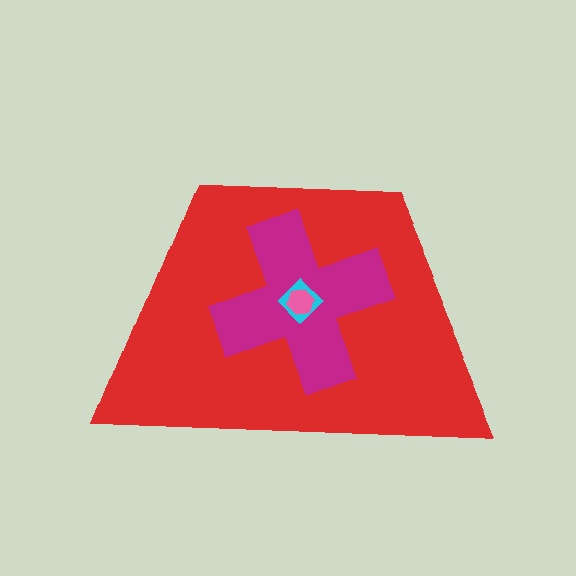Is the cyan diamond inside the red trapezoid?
Yes.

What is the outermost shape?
The red trapezoid.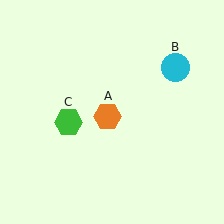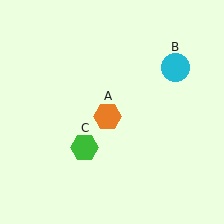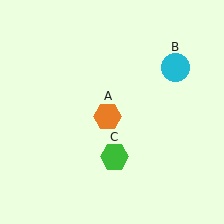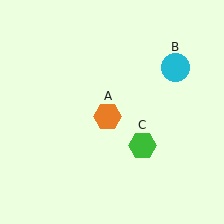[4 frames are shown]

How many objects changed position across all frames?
1 object changed position: green hexagon (object C).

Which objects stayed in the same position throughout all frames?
Orange hexagon (object A) and cyan circle (object B) remained stationary.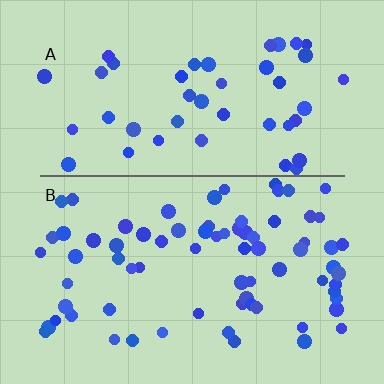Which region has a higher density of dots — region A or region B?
B (the bottom).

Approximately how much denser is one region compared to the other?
Approximately 1.6× — region B over region A.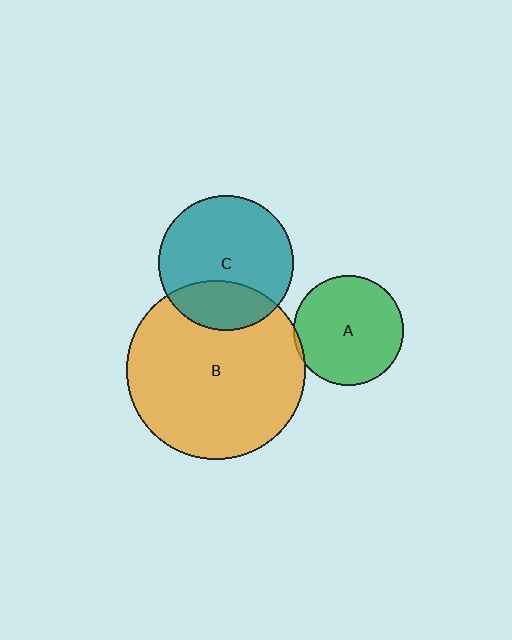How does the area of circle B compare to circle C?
Approximately 1.8 times.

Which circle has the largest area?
Circle B (orange).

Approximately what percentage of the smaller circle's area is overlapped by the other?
Approximately 25%.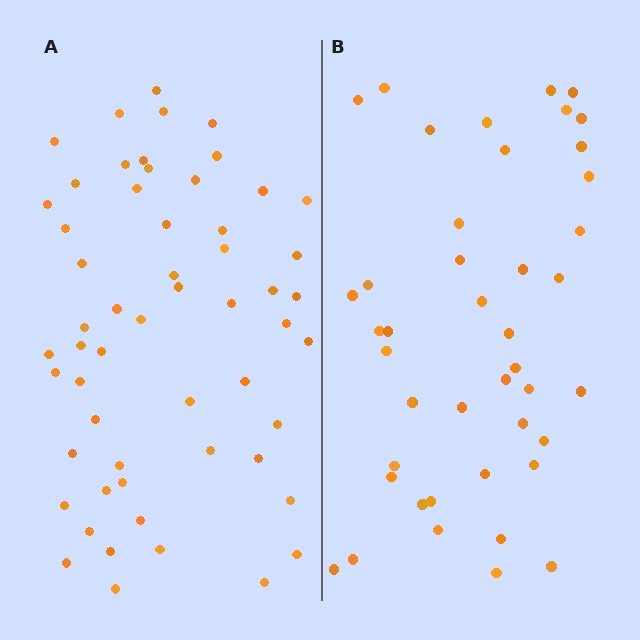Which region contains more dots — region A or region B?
Region A (the left region) has more dots.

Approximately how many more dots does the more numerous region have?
Region A has approximately 15 more dots than region B.